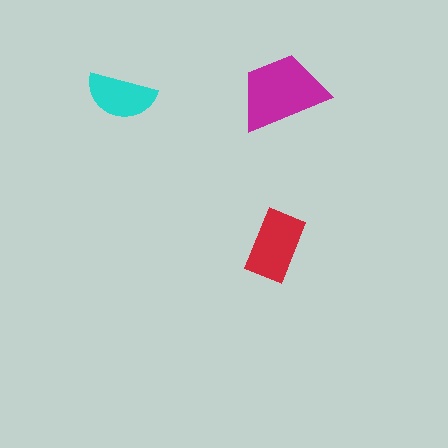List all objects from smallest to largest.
The cyan semicircle, the red rectangle, the magenta trapezoid.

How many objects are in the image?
There are 3 objects in the image.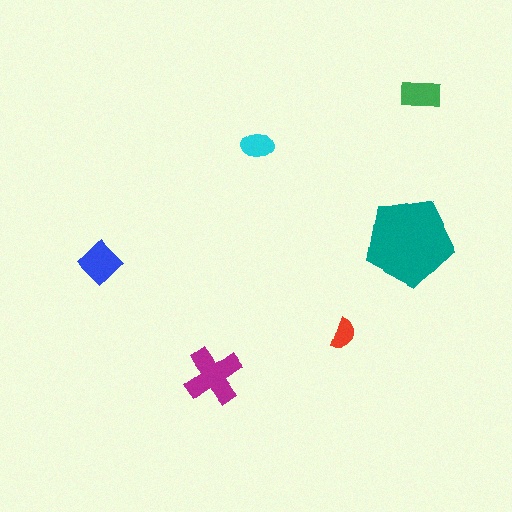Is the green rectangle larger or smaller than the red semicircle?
Larger.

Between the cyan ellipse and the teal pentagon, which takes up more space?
The teal pentagon.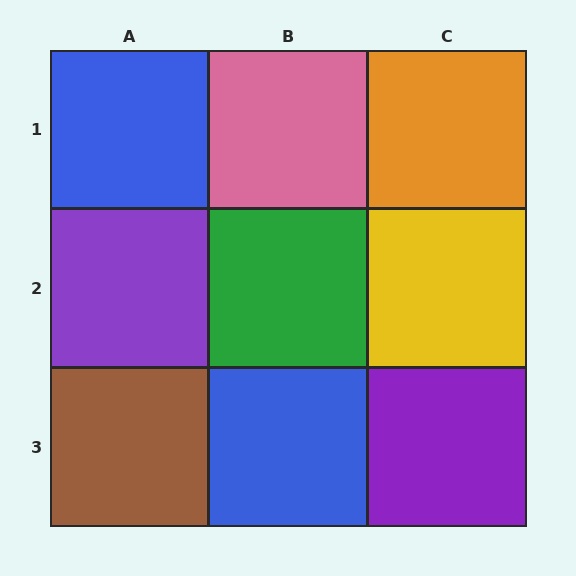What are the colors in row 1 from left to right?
Blue, pink, orange.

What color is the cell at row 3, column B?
Blue.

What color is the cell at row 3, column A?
Brown.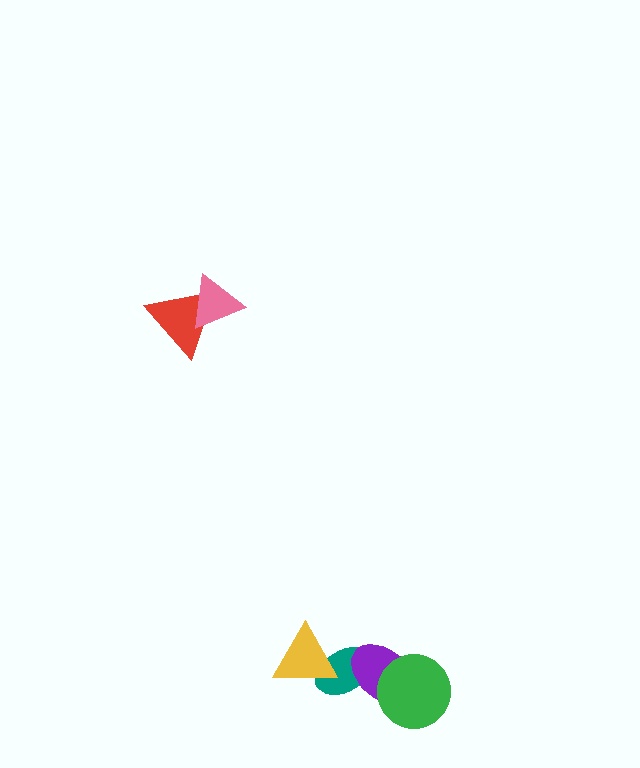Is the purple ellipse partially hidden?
Yes, it is partially covered by another shape.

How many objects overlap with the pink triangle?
1 object overlaps with the pink triangle.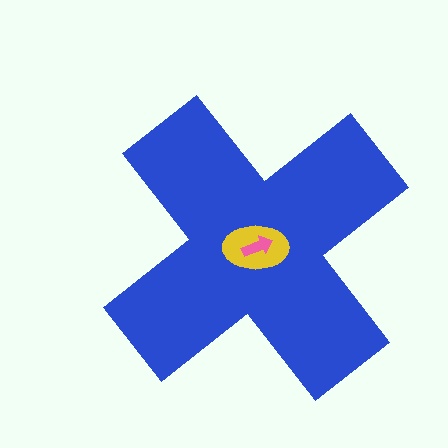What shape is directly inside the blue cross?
The yellow ellipse.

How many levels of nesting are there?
3.